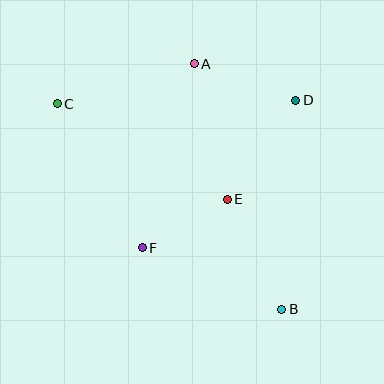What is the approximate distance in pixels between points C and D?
The distance between C and D is approximately 239 pixels.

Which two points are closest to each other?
Points E and F are closest to each other.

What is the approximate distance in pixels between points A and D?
The distance between A and D is approximately 108 pixels.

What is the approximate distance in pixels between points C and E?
The distance between C and E is approximately 195 pixels.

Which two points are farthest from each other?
Points B and C are farthest from each other.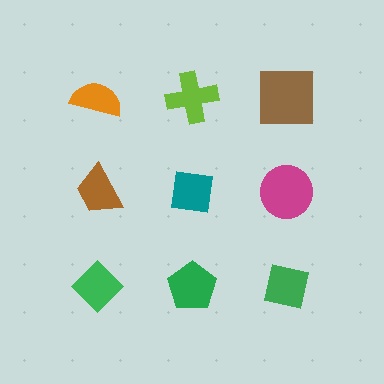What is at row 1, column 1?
An orange semicircle.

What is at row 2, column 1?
A brown trapezoid.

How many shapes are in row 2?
3 shapes.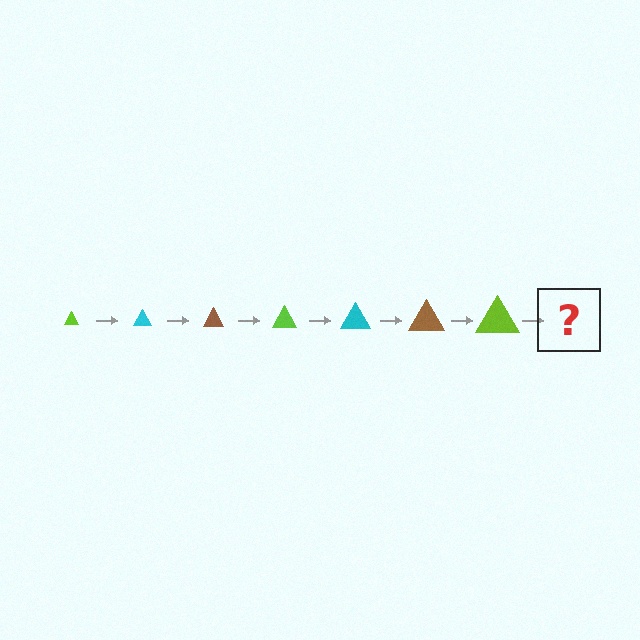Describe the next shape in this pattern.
It should be a cyan triangle, larger than the previous one.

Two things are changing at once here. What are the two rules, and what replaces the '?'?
The two rules are that the triangle grows larger each step and the color cycles through lime, cyan, and brown. The '?' should be a cyan triangle, larger than the previous one.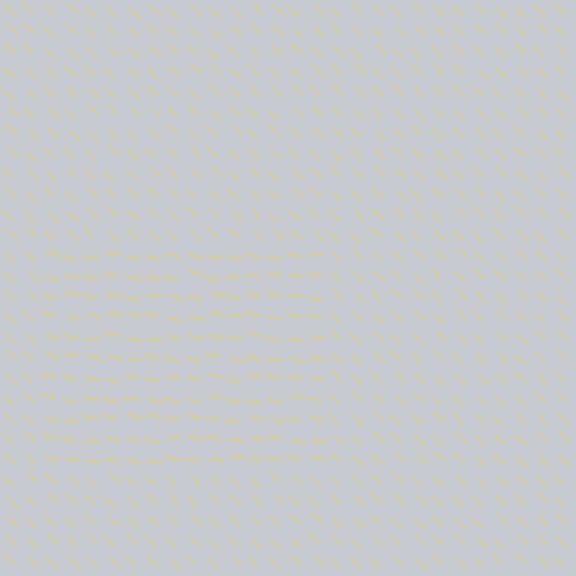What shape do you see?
I see a rectangle.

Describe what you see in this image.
The image is filled with small yellow line segments. A rectangle region in the image has lines oriented differently from the surrounding lines, creating a visible texture boundary.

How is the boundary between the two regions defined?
The boundary is defined purely by a change in line orientation (approximately 35 degrees difference). All lines are the same color and thickness.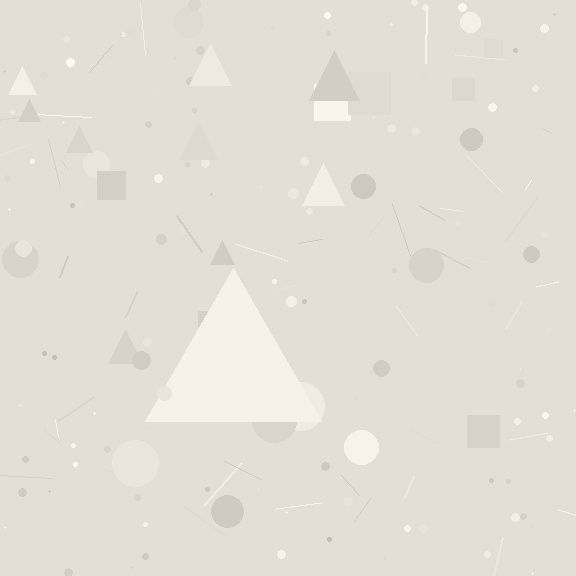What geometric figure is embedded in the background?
A triangle is embedded in the background.